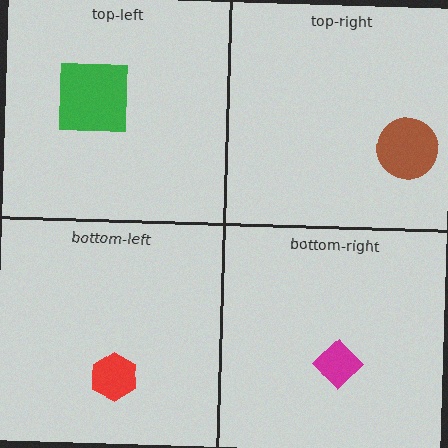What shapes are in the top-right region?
The brown circle.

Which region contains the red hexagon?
The bottom-left region.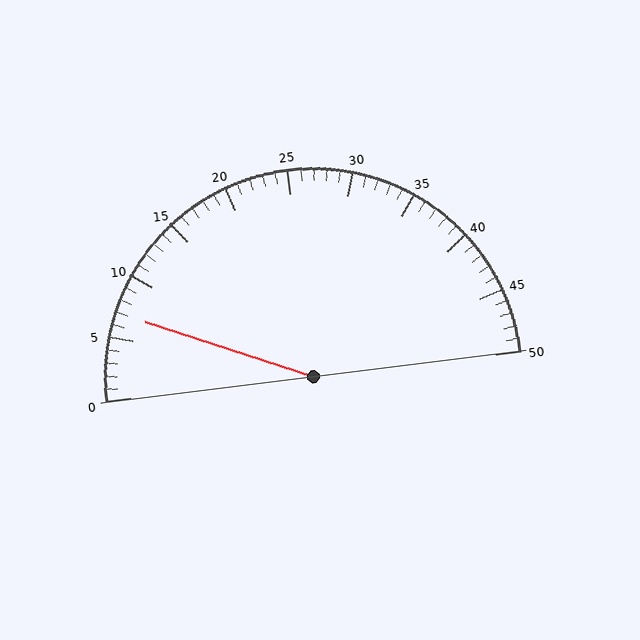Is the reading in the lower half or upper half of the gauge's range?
The reading is in the lower half of the range (0 to 50).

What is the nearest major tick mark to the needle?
The nearest major tick mark is 5.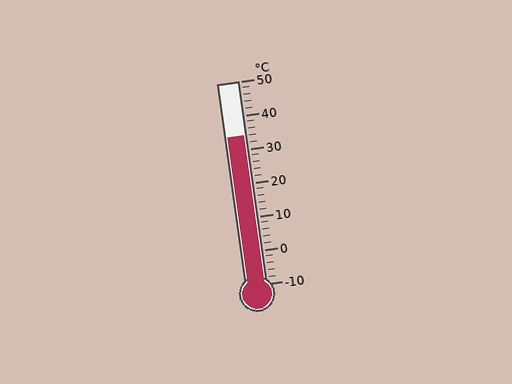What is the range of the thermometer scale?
The thermometer scale ranges from -10°C to 50°C.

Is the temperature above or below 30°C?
The temperature is above 30°C.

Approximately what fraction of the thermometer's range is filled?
The thermometer is filled to approximately 75% of its range.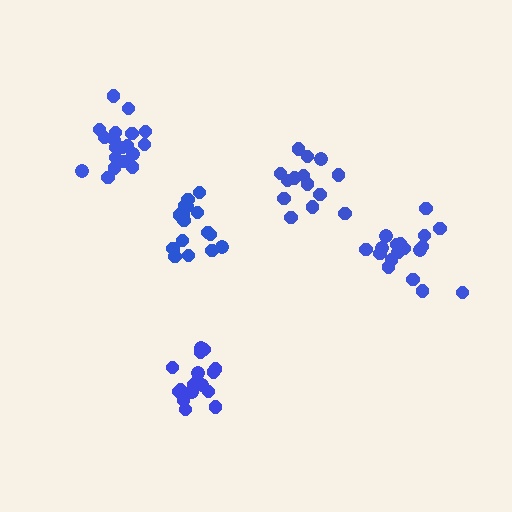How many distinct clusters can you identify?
There are 5 distinct clusters.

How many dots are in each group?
Group 1: 19 dots, Group 2: 14 dots, Group 3: 17 dots, Group 4: 17 dots, Group 5: 18 dots (85 total).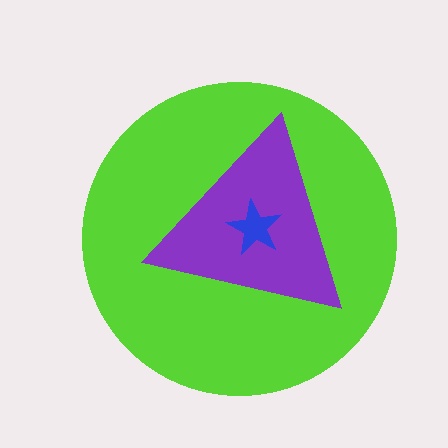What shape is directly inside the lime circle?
The purple triangle.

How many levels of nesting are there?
3.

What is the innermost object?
The blue star.